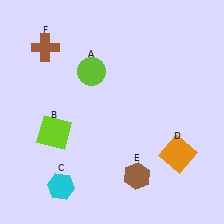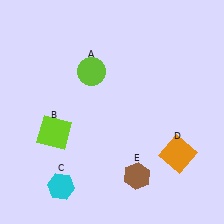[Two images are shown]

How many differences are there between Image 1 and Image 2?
There is 1 difference between the two images.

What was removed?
The brown cross (F) was removed in Image 2.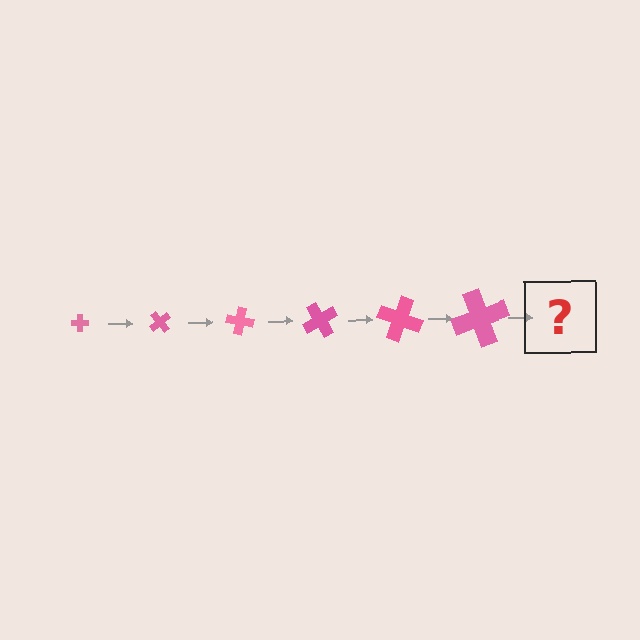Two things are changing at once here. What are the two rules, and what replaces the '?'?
The two rules are that the cross grows larger each step and it rotates 50 degrees each step. The '?' should be a cross, larger than the previous one and rotated 300 degrees from the start.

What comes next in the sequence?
The next element should be a cross, larger than the previous one and rotated 300 degrees from the start.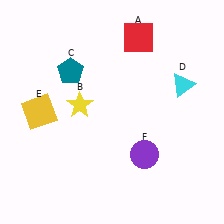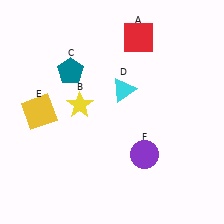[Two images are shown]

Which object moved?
The cyan triangle (D) moved left.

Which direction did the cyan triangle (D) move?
The cyan triangle (D) moved left.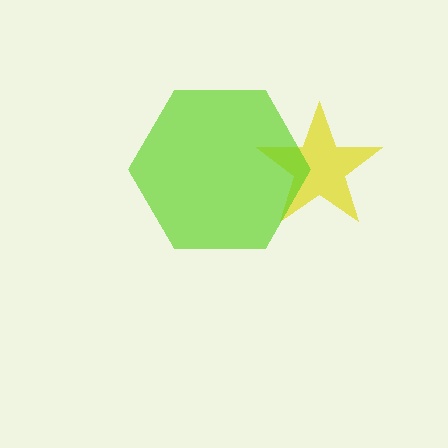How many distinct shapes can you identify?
There are 2 distinct shapes: a yellow star, a lime hexagon.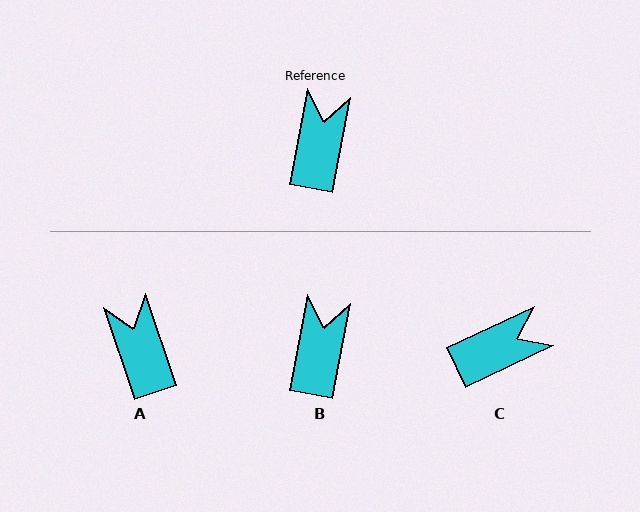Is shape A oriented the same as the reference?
No, it is off by about 29 degrees.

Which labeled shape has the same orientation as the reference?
B.